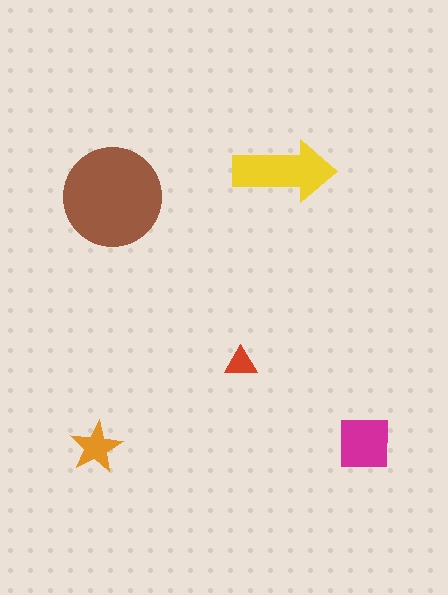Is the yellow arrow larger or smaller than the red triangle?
Larger.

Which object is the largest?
The brown circle.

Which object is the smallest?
The red triangle.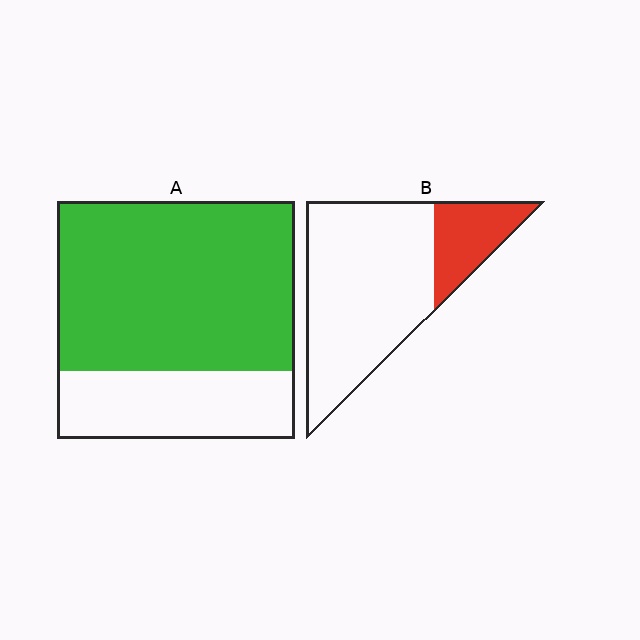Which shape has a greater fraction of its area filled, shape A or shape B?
Shape A.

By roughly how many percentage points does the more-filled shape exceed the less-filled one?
By roughly 50 percentage points (A over B).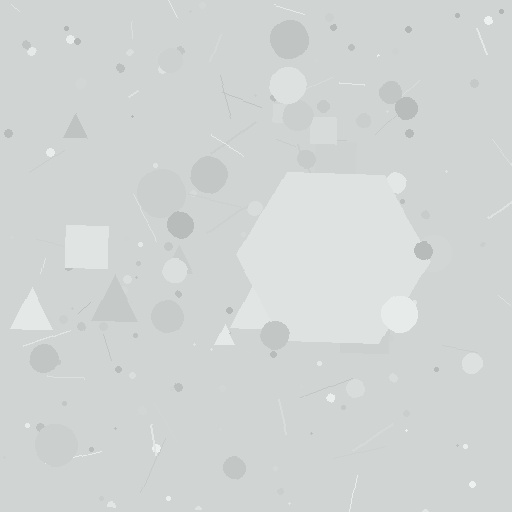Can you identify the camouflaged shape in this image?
The camouflaged shape is a hexagon.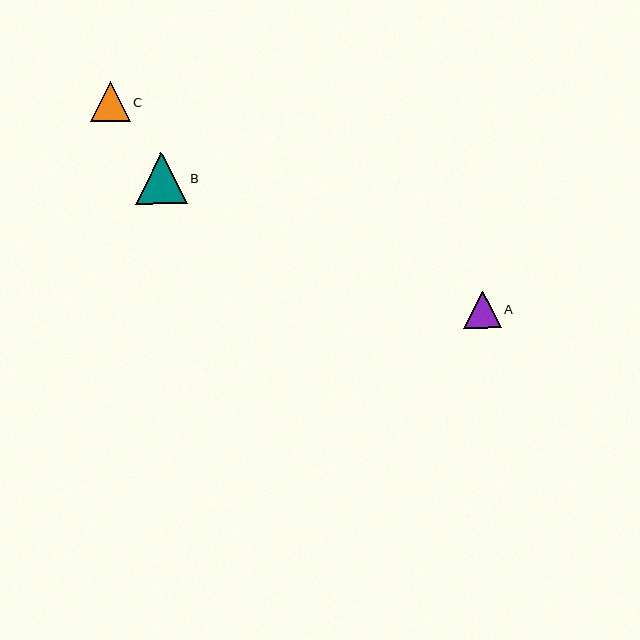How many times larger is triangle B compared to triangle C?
Triangle B is approximately 1.3 times the size of triangle C.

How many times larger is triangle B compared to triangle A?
Triangle B is approximately 1.4 times the size of triangle A.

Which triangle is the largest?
Triangle B is the largest with a size of approximately 51 pixels.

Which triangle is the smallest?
Triangle A is the smallest with a size of approximately 37 pixels.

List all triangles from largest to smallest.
From largest to smallest: B, C, A.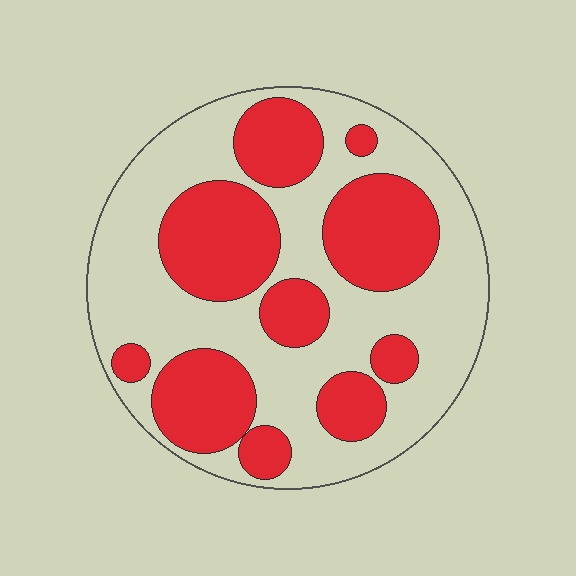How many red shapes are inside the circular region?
10.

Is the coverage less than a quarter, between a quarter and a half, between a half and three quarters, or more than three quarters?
Between a quarter and a half.